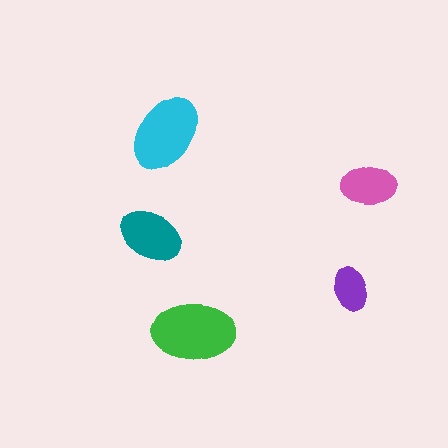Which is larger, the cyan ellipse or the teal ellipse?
The cyan one.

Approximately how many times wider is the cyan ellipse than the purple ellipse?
About 1.5 times wider.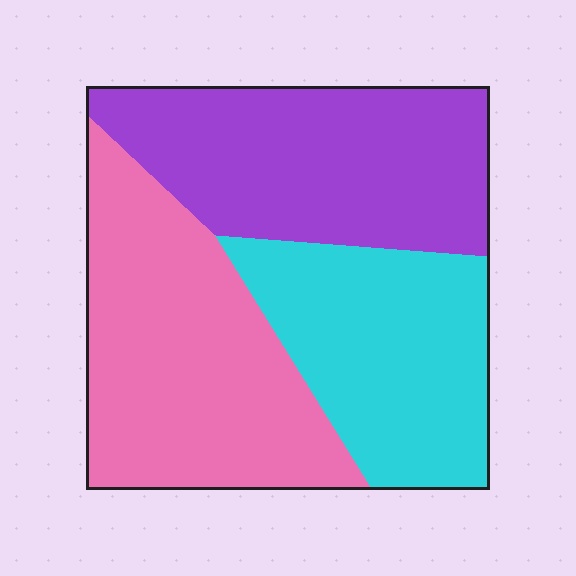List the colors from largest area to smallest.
From largest to smallest: pink, purple, cyan.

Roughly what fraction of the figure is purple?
Purple takes up about one third (1/3) of the figure.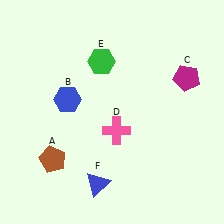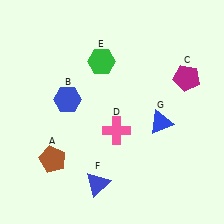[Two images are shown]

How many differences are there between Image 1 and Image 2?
There is 1 difference between the two images.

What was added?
A blue triangle (G) was added in Image 2.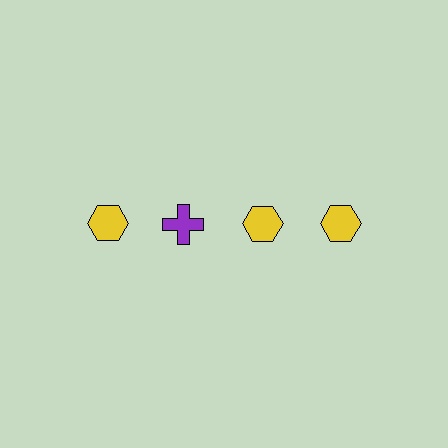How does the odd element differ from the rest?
It differs in both color (purple instead of yellow) and shape (cross instead of hexagon).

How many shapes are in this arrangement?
There are 4 shapes arranged in a grid pattern.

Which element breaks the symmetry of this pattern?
The purple cross in the top row, second from left column breaks the symmetry. All other shapes are yellow hexagons.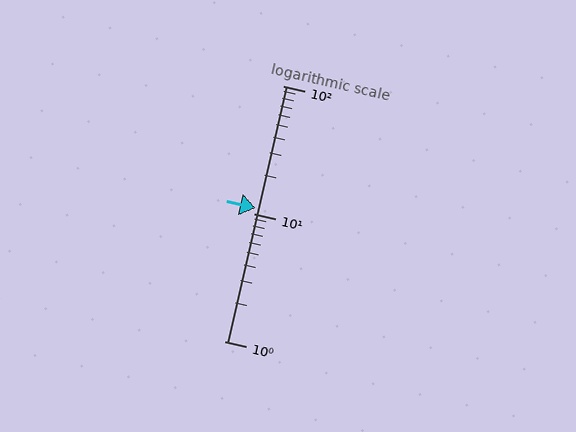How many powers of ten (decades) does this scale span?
The scale spans 2 decades, from 1 to 100.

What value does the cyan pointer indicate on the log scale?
The pointer indicates approximately 11.